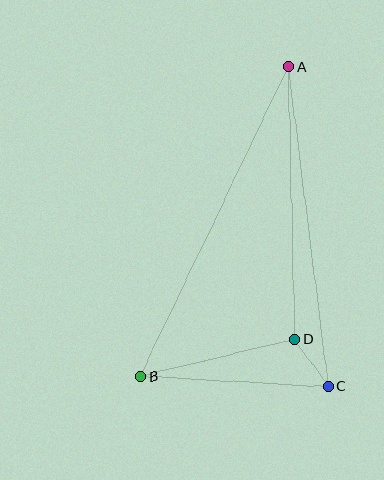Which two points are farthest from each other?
Points A and B are farthest from each other.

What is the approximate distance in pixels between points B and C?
The distance between B and C is approximately 188 pixels.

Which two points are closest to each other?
Points C and D are closest to each other.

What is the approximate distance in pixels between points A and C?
The distance between A and C is approximately 323 pixels.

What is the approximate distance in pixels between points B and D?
The distance between B and D is approximately 159 pixels.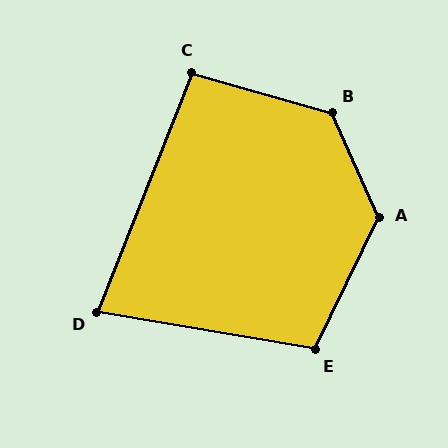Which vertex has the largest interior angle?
A, at approximately 130 degrees.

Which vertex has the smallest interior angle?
D, at approximately 78 degrees.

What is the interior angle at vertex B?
Approximately 130 degrees (obtuse).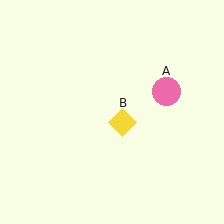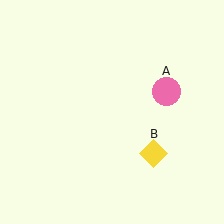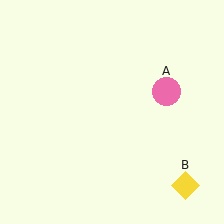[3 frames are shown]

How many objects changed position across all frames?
1 object changed position: yellow diamond (object B).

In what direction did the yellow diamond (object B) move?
The yellow diamond (object B) moved down and to the right.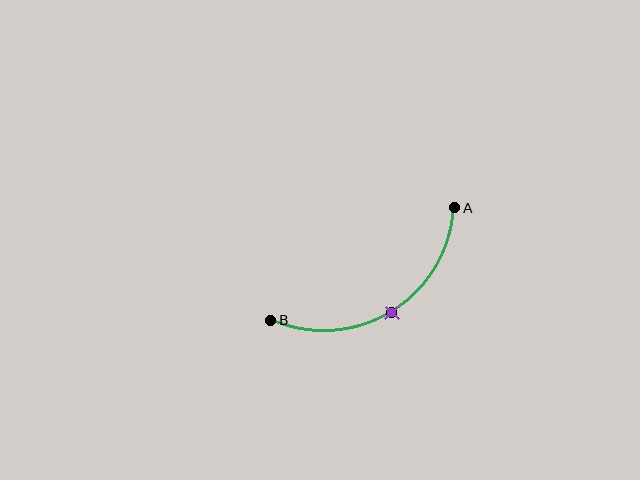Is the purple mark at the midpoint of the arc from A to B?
Yes. The purple mark lies on the arc at equal arc-length from both A and B — it is the arc midpoint.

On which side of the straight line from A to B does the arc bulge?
The arc bulges below the straight line connecting A and B.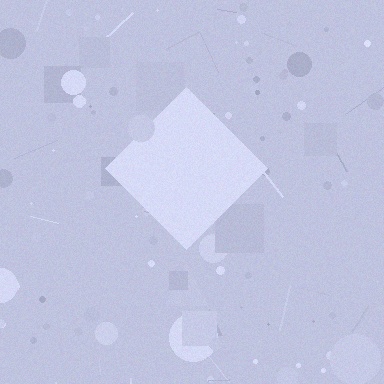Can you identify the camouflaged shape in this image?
The camouflaged shape is a diamond.